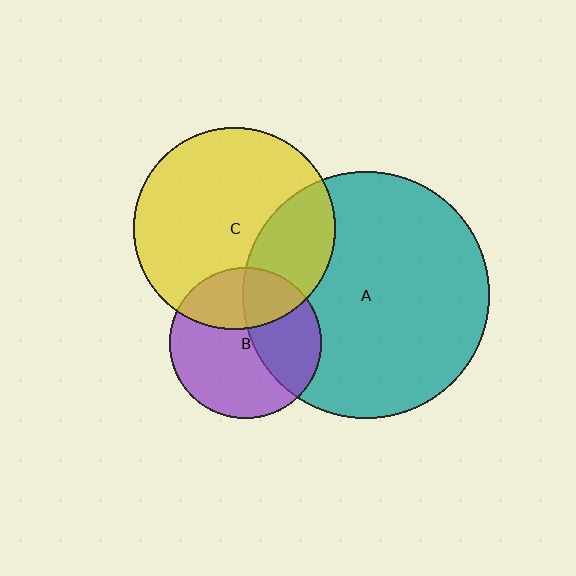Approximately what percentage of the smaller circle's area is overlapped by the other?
Approximately 30%.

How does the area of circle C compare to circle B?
Approximately 1.8 times.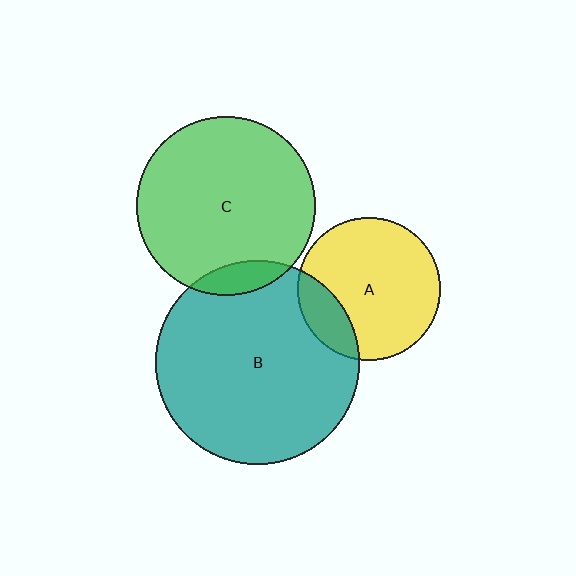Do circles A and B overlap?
Yes.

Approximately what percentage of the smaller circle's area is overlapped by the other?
Approximately 20%.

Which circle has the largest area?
Circle B (teal).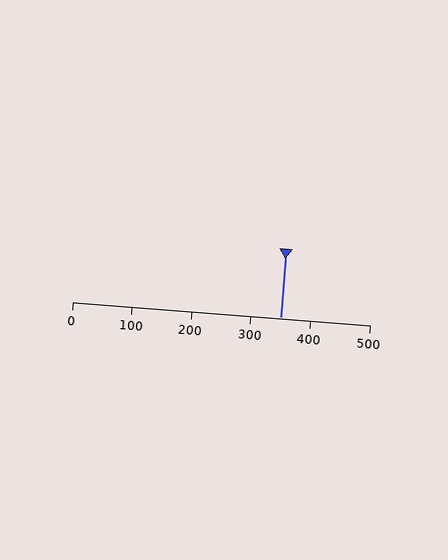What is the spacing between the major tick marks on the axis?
The major ticks are spaced 100 apart.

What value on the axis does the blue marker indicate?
The marker indicates approximately 350.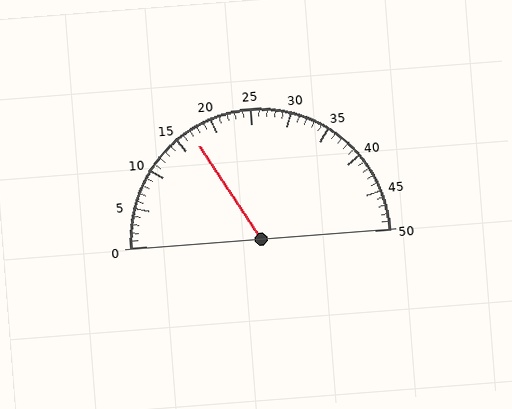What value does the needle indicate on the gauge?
The needle indicates approximately 17.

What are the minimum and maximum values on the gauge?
The gauge ranges from 0 to 50.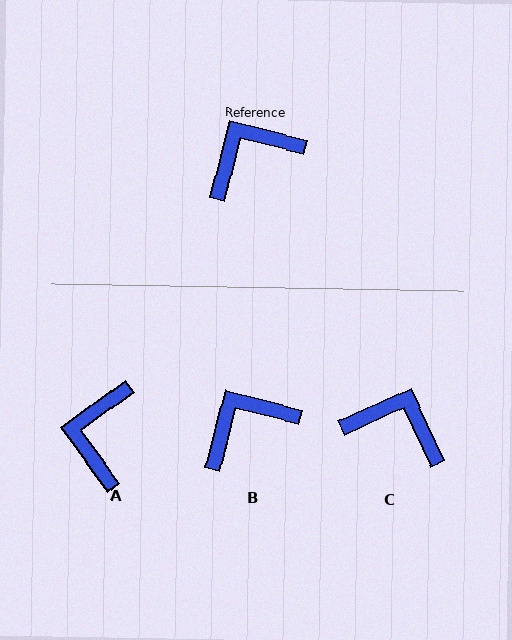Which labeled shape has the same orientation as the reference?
B.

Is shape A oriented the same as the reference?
No, it is off by about 51 degrees.